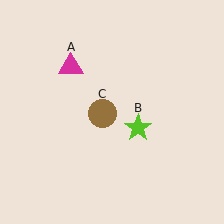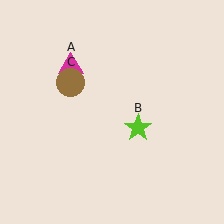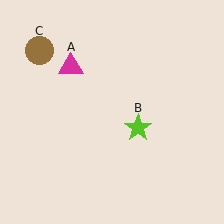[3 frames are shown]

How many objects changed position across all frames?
1 object changed position: brown circle (object C).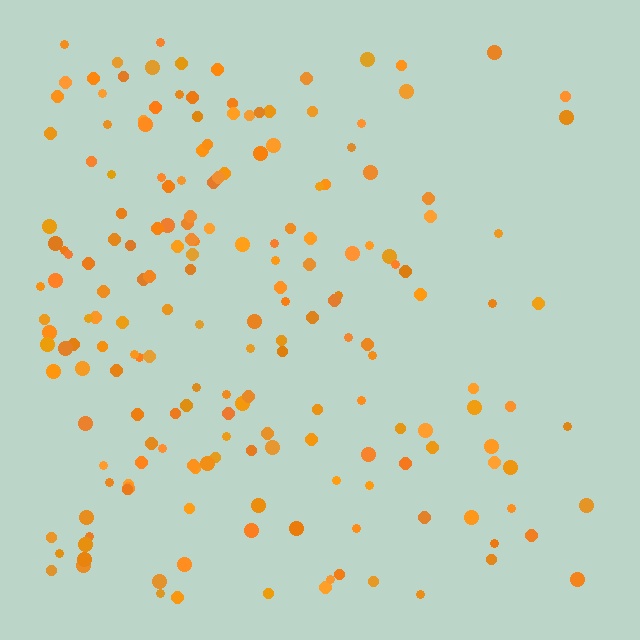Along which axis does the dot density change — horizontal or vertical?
Horizontal.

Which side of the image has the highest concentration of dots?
The left.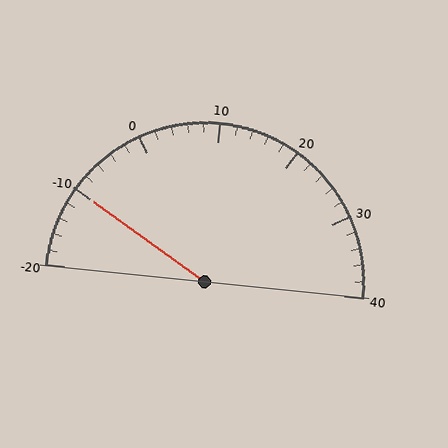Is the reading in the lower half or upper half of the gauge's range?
The reading is in the lower half of the range (-20 to 40).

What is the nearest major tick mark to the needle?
The nearest major tick mark is -10.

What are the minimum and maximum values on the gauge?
The gauge ranges from -20 to 40.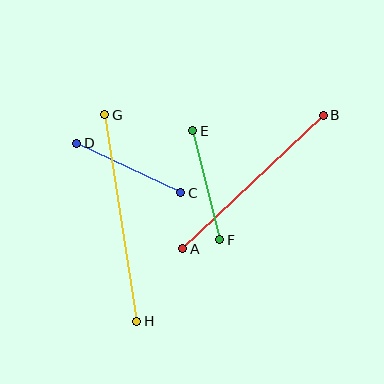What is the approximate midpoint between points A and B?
The midpoint is at approximately (253, 182) pixels.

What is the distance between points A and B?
The distance is approximately 194 pixels.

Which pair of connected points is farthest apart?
Points G and H are farthest apart.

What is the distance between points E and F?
The distance is approximately 112 pixels.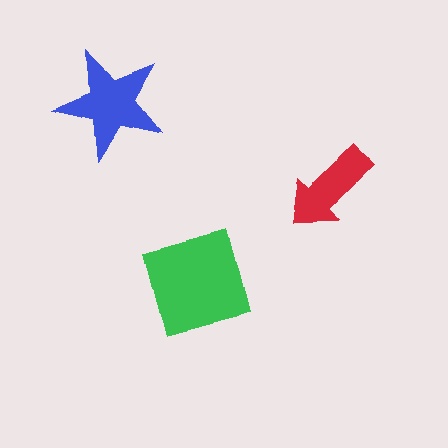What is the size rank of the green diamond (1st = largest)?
1st.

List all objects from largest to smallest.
The green diamond, the blue star, the red arrow.